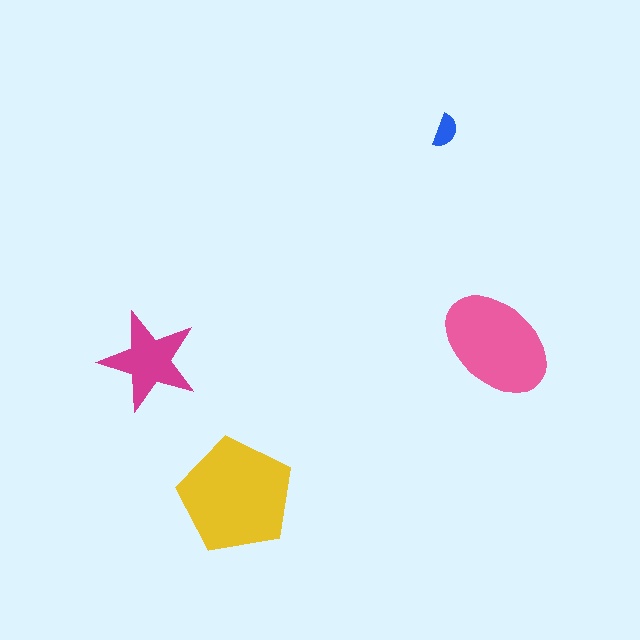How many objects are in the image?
There are 4 objects in the image.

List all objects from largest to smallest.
The yellow pentagon, the pink ellipse, the magenta star, the blue semicircle.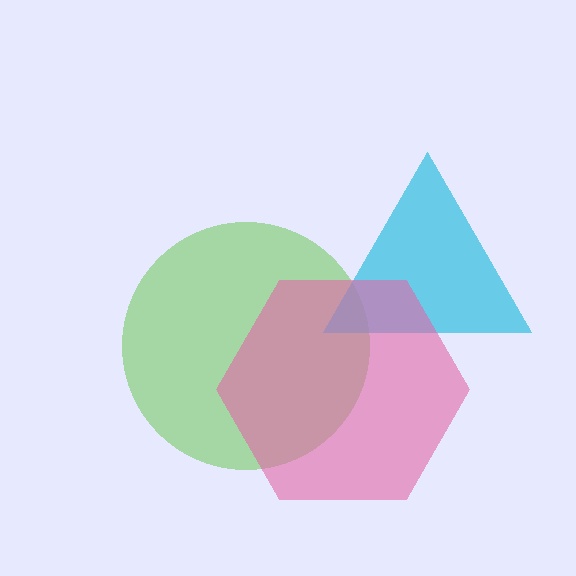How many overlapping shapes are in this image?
There are 3 overlapping shapes in the image.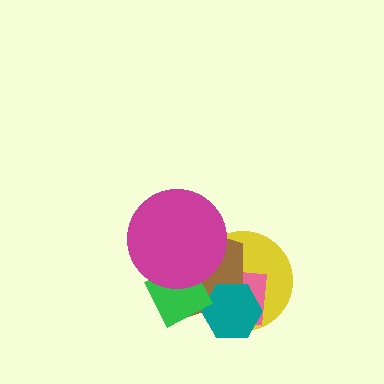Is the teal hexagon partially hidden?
Yes, it is partially covered by another shape.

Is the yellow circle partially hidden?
Yes, it is partially covered by another shape.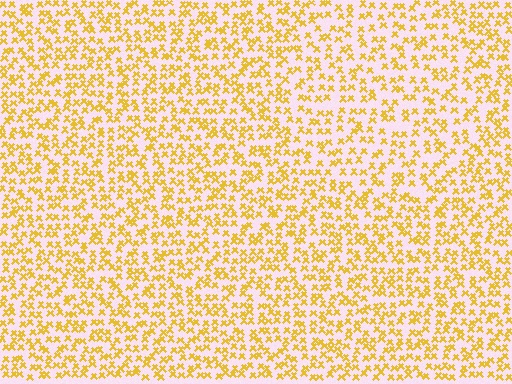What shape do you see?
I see a circle.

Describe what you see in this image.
The image contains small yellow elements arranged at two different densities. A circle-shaped region is visible where the elements are less densely packed than the surrounding area.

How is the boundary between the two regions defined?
The boundary is defined by a change in element density (approximately 1.4x ratio). All elements are the same color, size, and shape.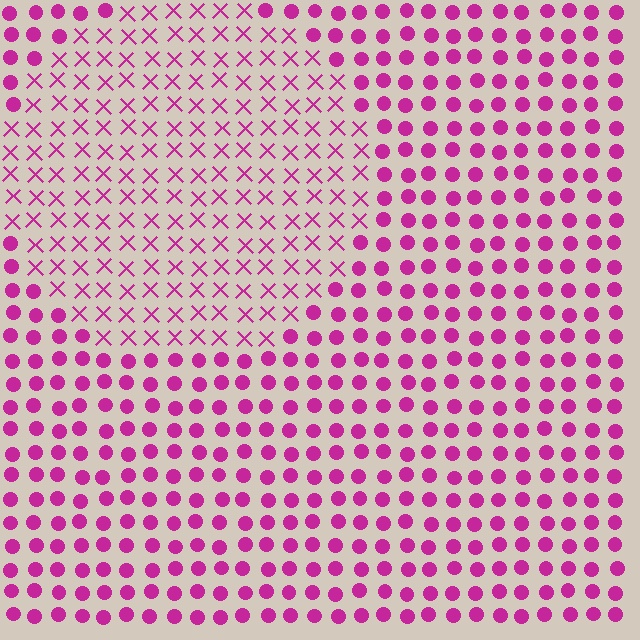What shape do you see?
I see a circle.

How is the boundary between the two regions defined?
The boundary is defined by a change in element shape: X marks inside vs. circles outside. All elements share the same color and spacing.